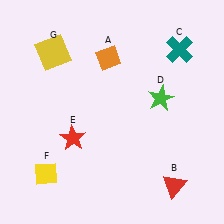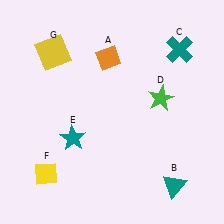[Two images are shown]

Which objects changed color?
B changed from red to teal. E changed from red to teal.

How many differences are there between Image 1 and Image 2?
There are 2 differences between the two images.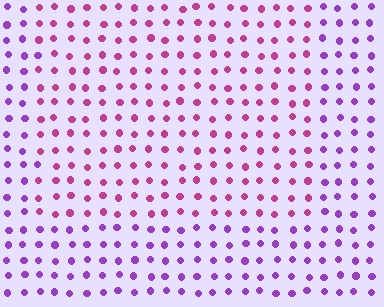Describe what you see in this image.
The image is filled with small purple elements in a uniform arrangement. A rectangle-shaped region is visible where the elements are tinted to a slightly different hue, forming a subtle color boundary.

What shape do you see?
I see a rectangle.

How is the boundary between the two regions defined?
The boundary is defined purely by a slight shift in hue (about 38 degrees). Spacing, size, and orientation are identical on both sides.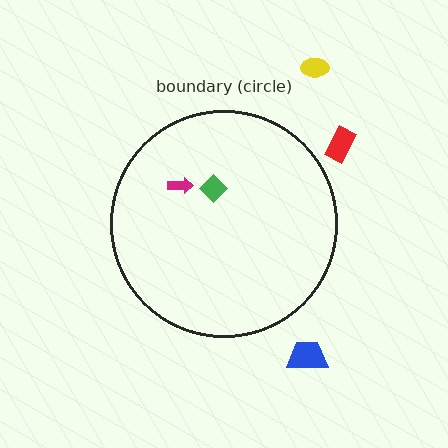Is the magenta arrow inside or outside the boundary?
Inside.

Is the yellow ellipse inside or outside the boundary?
Outside.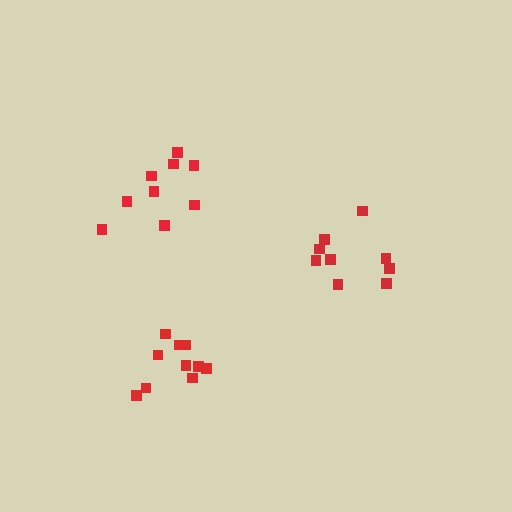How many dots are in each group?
Group 1: 10 dots, Group 2: 9 dots, Group 3: 9 dots (28 total).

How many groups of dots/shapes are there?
There are 3 groups.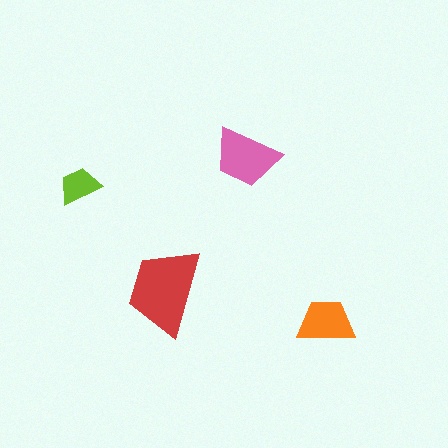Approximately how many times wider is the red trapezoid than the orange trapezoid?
About 1.5 times wider.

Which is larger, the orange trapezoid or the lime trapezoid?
The orange one.